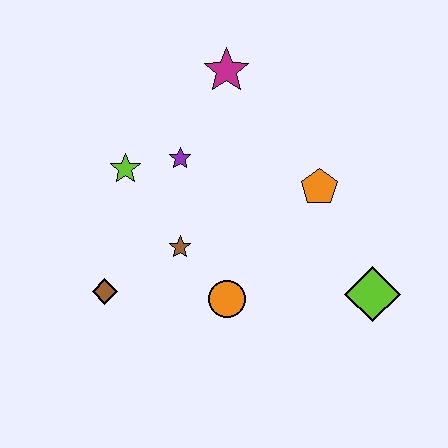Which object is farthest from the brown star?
The lime diamond is farthest from the brown star.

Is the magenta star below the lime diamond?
No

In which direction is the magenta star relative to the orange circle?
The magenta star is above the orange circle.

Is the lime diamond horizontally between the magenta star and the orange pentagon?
No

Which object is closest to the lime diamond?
The orange pentagon is closest to the lime diamond.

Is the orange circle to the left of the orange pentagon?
Yes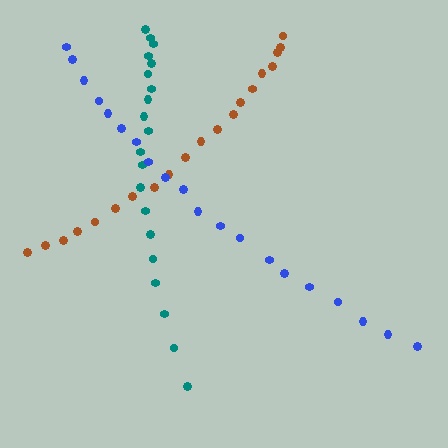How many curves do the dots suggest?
There are 3 distinct paths.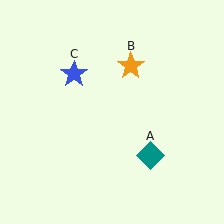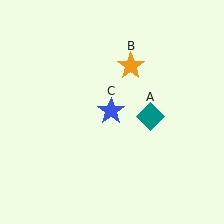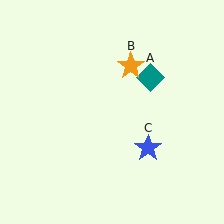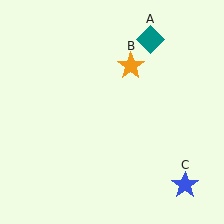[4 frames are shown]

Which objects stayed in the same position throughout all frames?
Orange star (object B) remained stationary.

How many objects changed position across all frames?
2 objects changed position: teal diamond (object A), blue star (object C).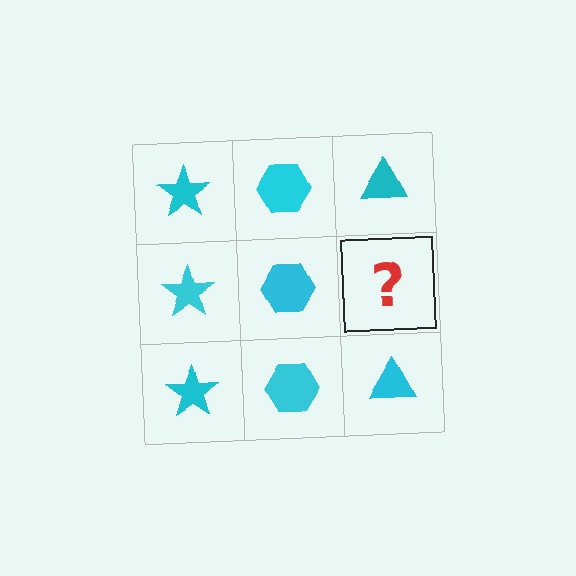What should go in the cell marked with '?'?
The missing cell should contain a cyan triangle.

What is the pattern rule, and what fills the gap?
The rule is that each column has a consistent shape. The gap should be filled with a cyan triangle.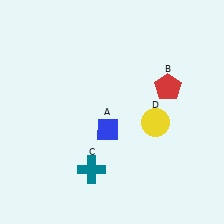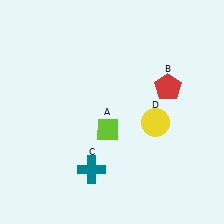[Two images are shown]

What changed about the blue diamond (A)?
In Image 1, A is blue. In Image 2, it changed to lime.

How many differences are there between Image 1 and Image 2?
There is 1 difference between the two images.